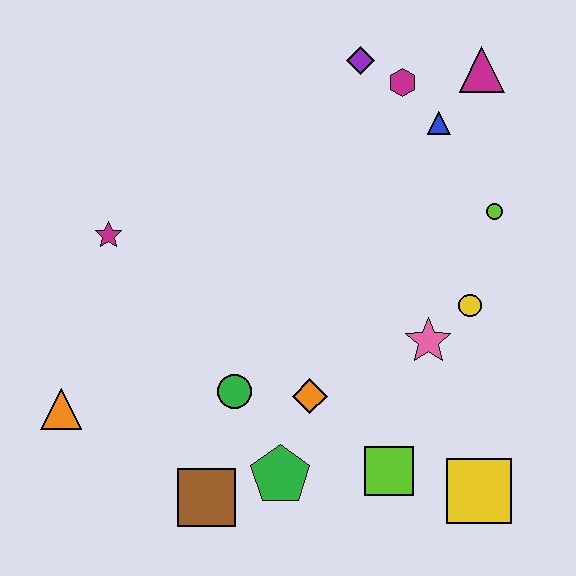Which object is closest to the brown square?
The green pentagon is closest to the brown square.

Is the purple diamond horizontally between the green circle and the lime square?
Yes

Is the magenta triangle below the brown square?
No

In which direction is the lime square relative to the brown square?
The lime square is to the right of the brown square.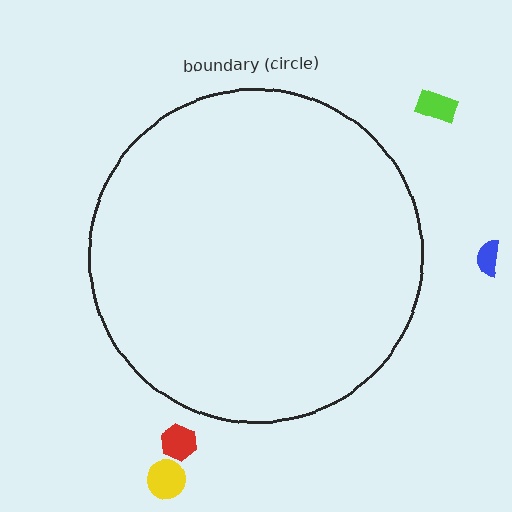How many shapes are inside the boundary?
0 inside, 4 outside.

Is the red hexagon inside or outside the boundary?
Outside.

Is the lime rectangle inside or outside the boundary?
Outside.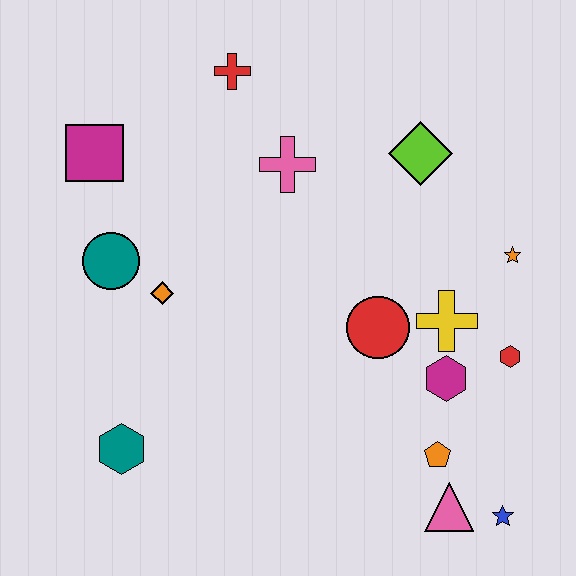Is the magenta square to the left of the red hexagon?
Yes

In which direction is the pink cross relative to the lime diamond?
The pink cross is to the left of the lime diamond.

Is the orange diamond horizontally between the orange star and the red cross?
No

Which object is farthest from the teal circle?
The blue star is farthest from the teal circle.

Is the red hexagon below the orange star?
Yes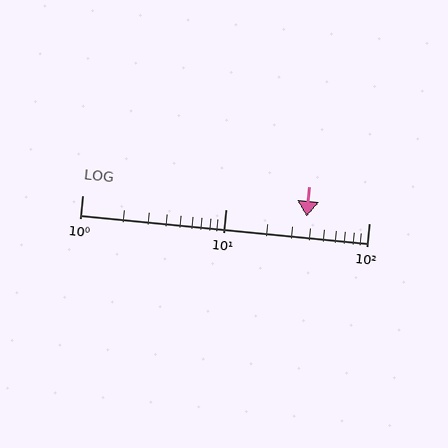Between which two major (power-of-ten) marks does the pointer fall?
The pointer is between 10 and 100.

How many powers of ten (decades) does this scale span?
The scale spans 2 decades, from 1 to 100.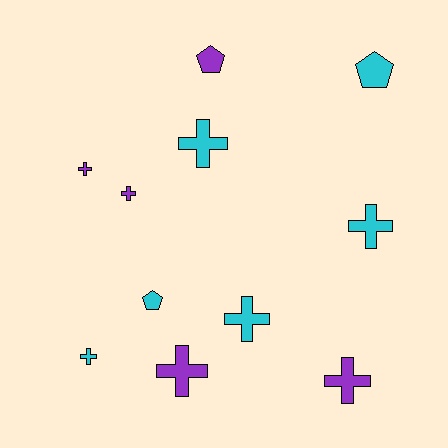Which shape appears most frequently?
Cross, with 8 objects.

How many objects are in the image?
There are 11 objects.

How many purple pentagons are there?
There is 1 purple pentagon.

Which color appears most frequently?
Cyan, with 6 objects.